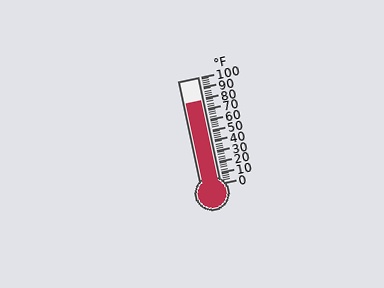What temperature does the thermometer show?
The thermometer shows approximately 78°F.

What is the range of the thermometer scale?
The thermometer scale ranges from 0°F to 100°F.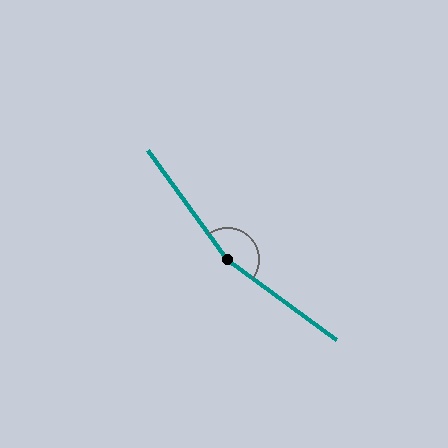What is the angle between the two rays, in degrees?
Approximately 162 degrees.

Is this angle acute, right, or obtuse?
It is obtuse.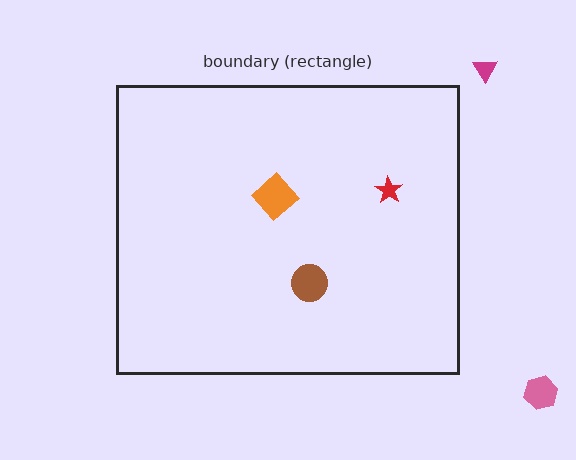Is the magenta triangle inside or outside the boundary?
Outside.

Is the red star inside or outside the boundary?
Inside.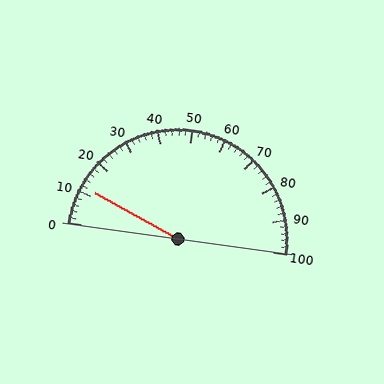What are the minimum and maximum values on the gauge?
The gauge ranges from 0 to 100.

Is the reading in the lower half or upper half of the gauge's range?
The reading is in the lower half of the range (0 to 100).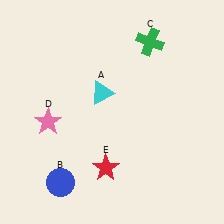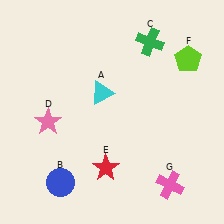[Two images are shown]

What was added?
A lime pentagon (F), a pink cross (G) were added in Image 2.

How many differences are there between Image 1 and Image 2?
There are 2 differences between the two images.